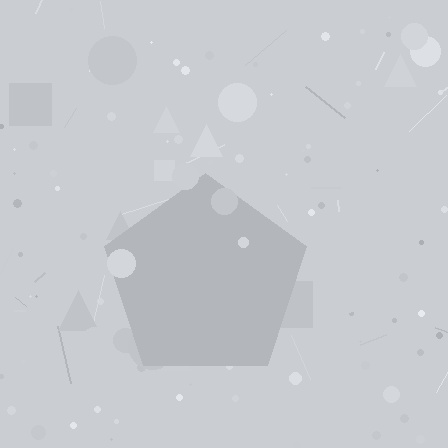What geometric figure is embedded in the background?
A pentagon is embedded in the background.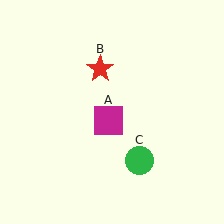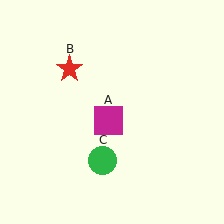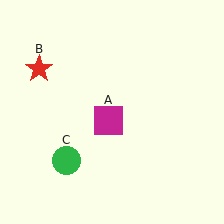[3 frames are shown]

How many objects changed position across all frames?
2 objects changed position: red star (object B), green circle (object C).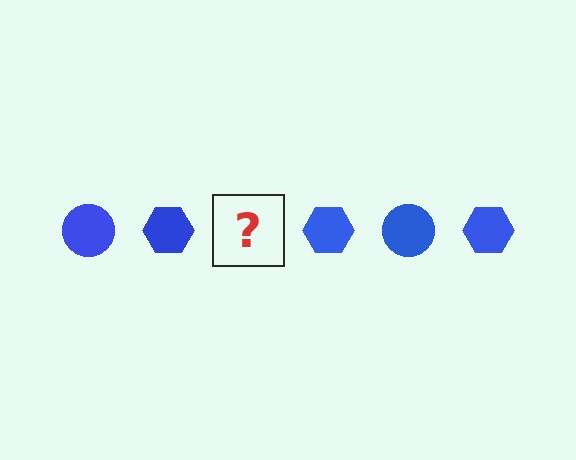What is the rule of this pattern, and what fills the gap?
The rule is that the pattern cycles through circle, hexagon shapes in blue. The gap should be filled with a blue circle.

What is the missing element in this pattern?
The missing element is a blue circle.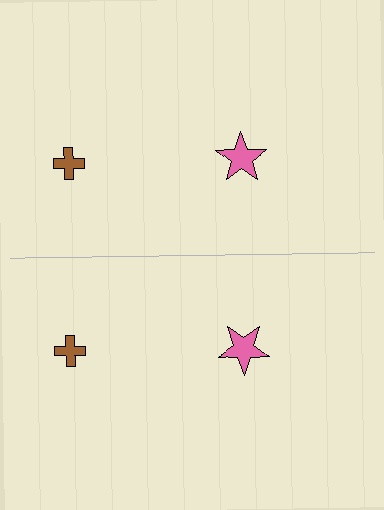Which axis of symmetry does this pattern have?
The pattern has a horizontal axis of symmetry running through the center of the image.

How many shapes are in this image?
There are 4 shapes in this image.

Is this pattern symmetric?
Yes, this pattern has bilateral (reflection) symmetry.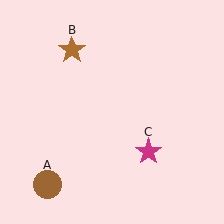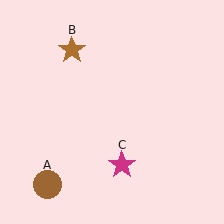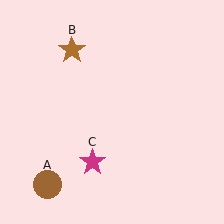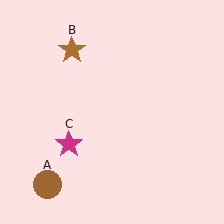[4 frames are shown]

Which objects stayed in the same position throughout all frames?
Brown circle (object A) and brown star (object B) remained stationary.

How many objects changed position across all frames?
1 object changed position: magenta star (object C).